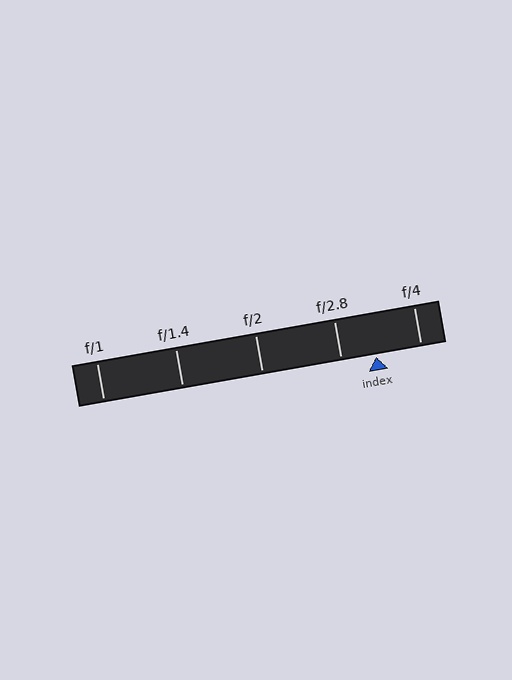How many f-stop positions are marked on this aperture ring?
There are 5 f-stop positions marked.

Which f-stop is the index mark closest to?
The index mark is closest to f/2.8.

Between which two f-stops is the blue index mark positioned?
The index mark is between f/2.8 and f/4.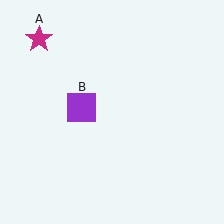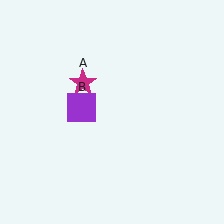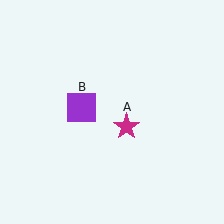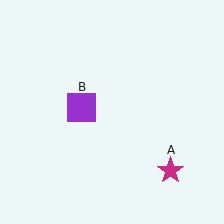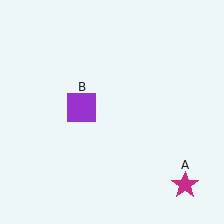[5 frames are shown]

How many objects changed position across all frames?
1 object changed position: magenta star (object A).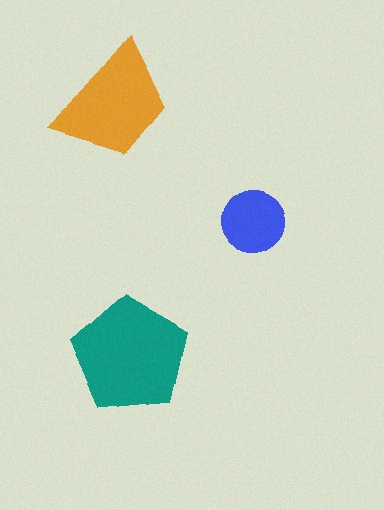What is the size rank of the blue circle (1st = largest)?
3rd.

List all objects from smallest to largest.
The blue circle, the orange trapezoid, the teal pentagon.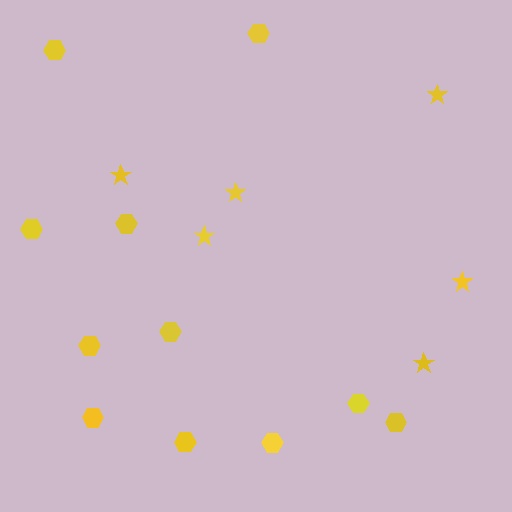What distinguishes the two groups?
There are 2 groups: one group of hexagons (11) and one group of stars (6).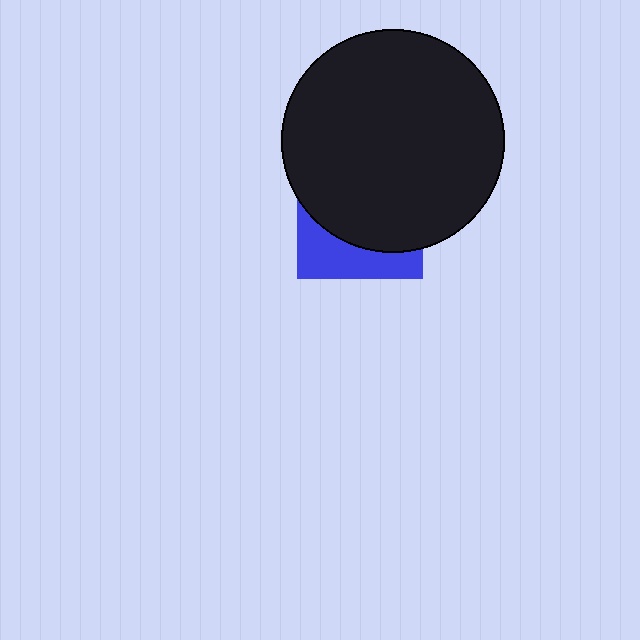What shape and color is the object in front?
The object in front is a black circle.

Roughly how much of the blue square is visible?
A small part of it is visible (roughly 31%).